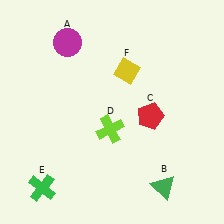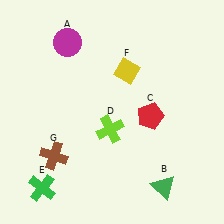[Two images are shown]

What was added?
A brown cross (G) was added in Image 2.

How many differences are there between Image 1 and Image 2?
There is 1 difference between the two images.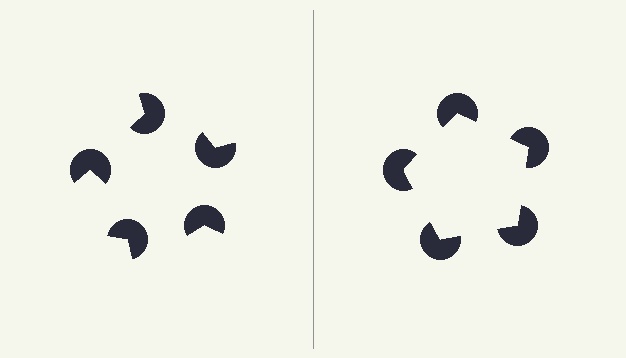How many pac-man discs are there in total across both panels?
10 — 5 on each side.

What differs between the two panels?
The pac-man discs are positioned identically on both sides; only the wedge orientations differ. On the right they align to a pentagon; on the left they are misaligned.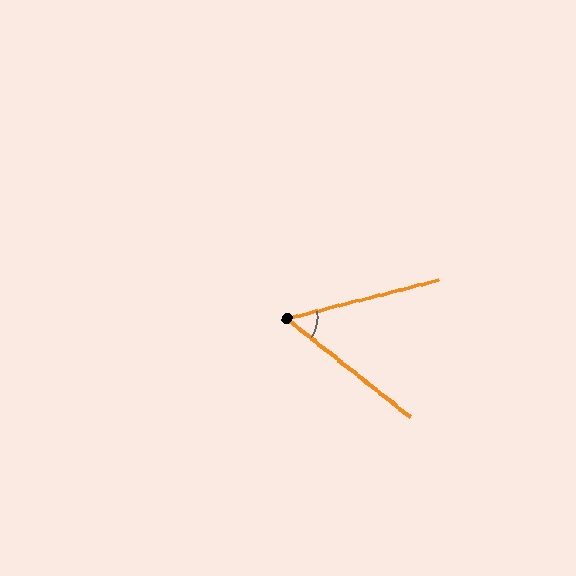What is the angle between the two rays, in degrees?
Approximately 53 degrees.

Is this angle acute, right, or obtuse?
It is acute.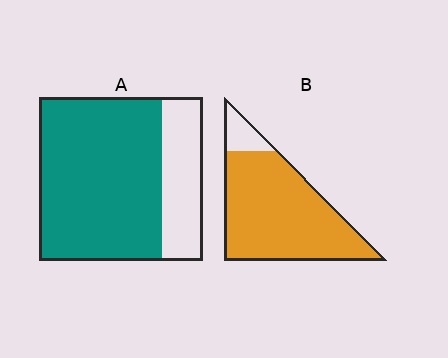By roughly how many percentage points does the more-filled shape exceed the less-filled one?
By roughly 15 percentage points (B over A).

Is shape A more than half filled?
Yes.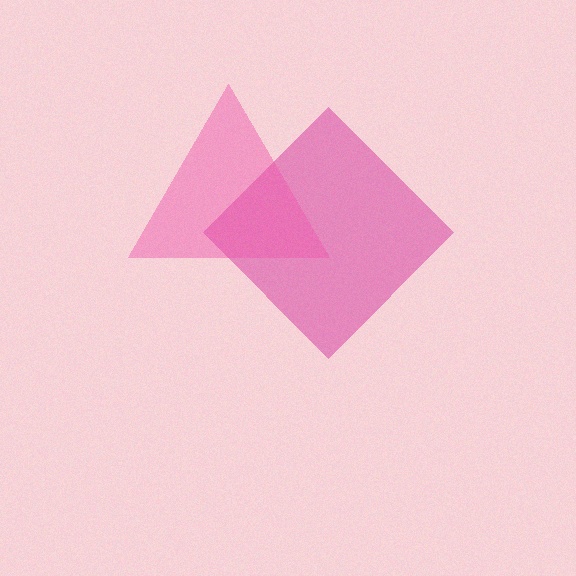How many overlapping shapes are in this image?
There are 2 overlapping shapes in the image.